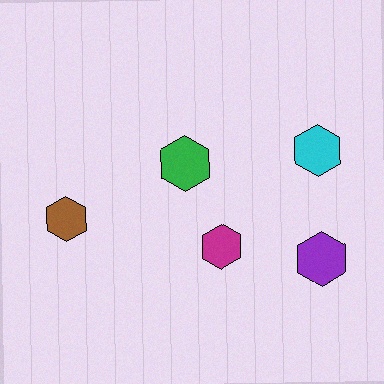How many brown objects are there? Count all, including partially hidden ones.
There is 1 brown object.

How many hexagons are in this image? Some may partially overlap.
There are 5 hexagons.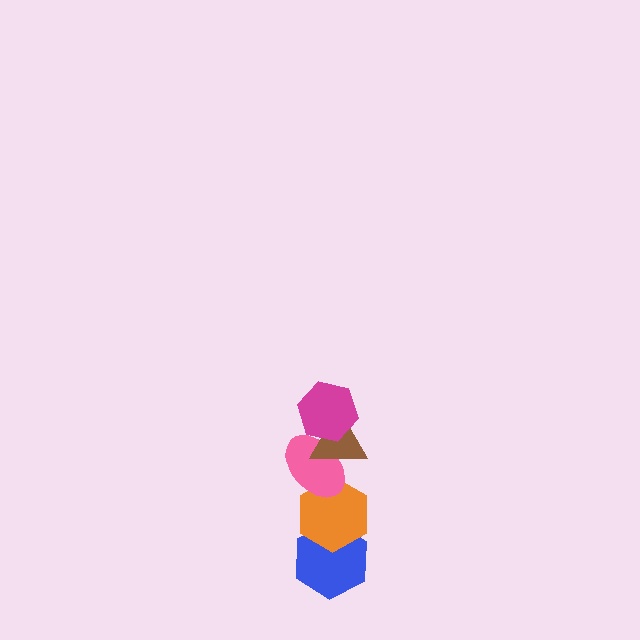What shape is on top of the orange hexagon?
The pink ellipse is on top of the orange hexagon.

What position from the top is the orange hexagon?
The orange hexagon is 4th from the top.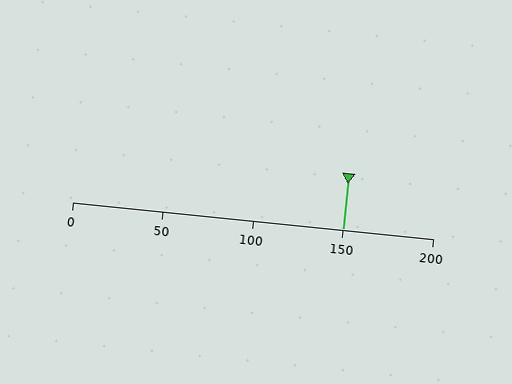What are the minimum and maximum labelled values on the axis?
The axis runs from 0 to 200.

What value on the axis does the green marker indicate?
The marker indicates approximately 150.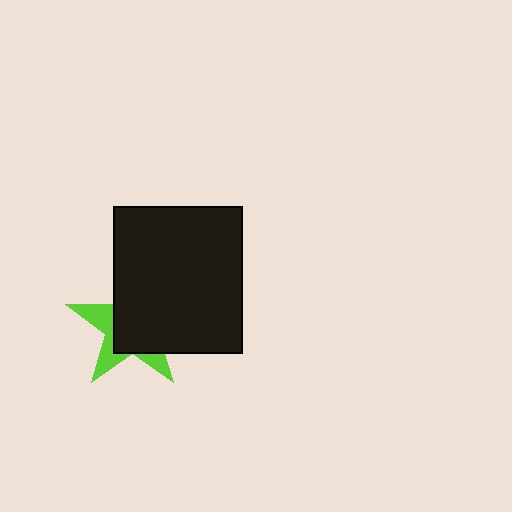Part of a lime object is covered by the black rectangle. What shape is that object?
It is a star.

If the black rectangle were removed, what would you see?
You would see the complete lime star.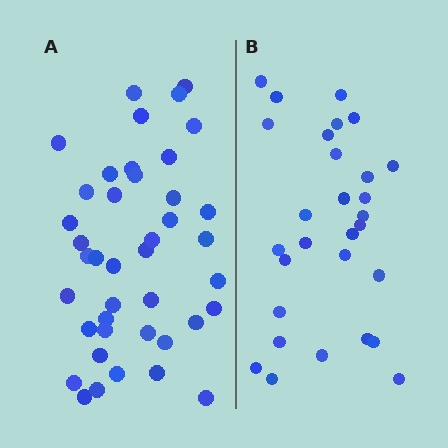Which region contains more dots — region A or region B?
Region A (the left region) has more dots.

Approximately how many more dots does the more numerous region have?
Region A has roughly 12 or so more dots than region B.